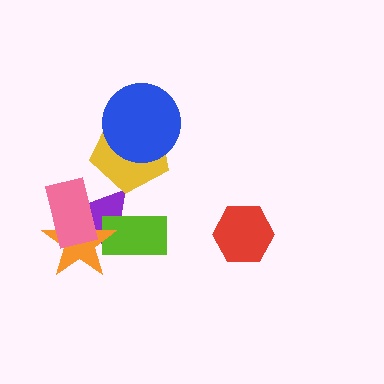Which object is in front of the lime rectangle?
The orange star is in front of the lime rectangle.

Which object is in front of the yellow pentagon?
The blue circle is in front of the yellow pentagon.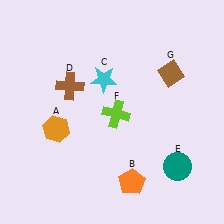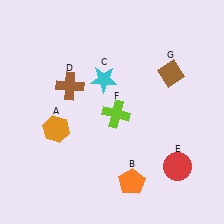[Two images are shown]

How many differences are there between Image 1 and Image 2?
There is 1 difference between the two images.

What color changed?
The circle (E) changed from teal in Image 1 to red in Image 2.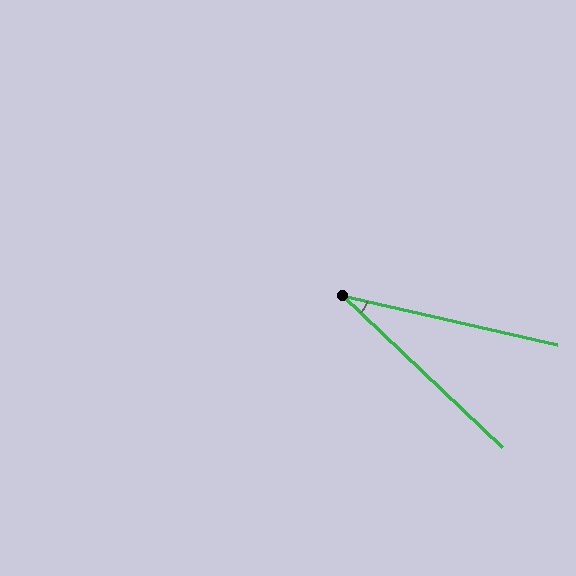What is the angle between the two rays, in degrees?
Approximately 31 degrees.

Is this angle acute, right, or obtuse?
It is acute.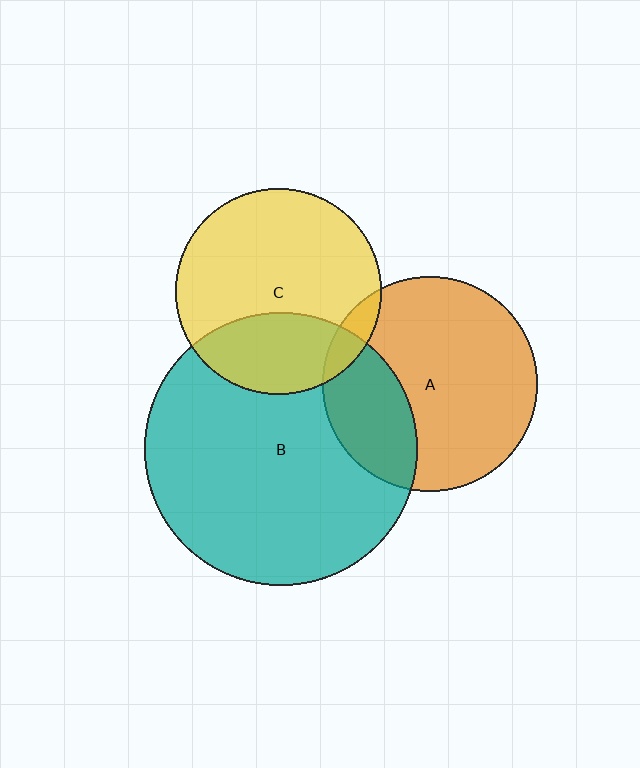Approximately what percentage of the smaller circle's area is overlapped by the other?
Approximately 30%.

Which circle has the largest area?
Circle B (teal).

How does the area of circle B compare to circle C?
Approximately 1.8 times.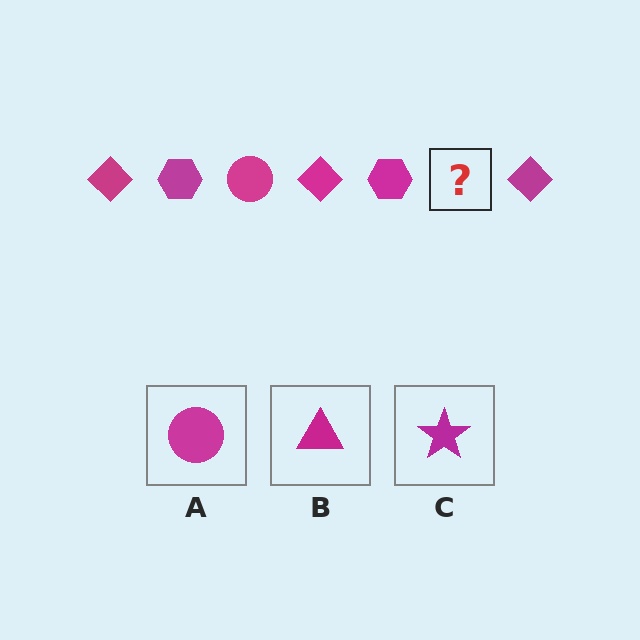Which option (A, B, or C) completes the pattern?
A.